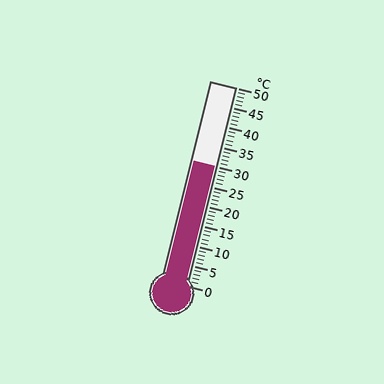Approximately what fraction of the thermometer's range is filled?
The thermometer is filled to approximately 60% of its range.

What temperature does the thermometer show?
The thermometer shows approximately 30°C.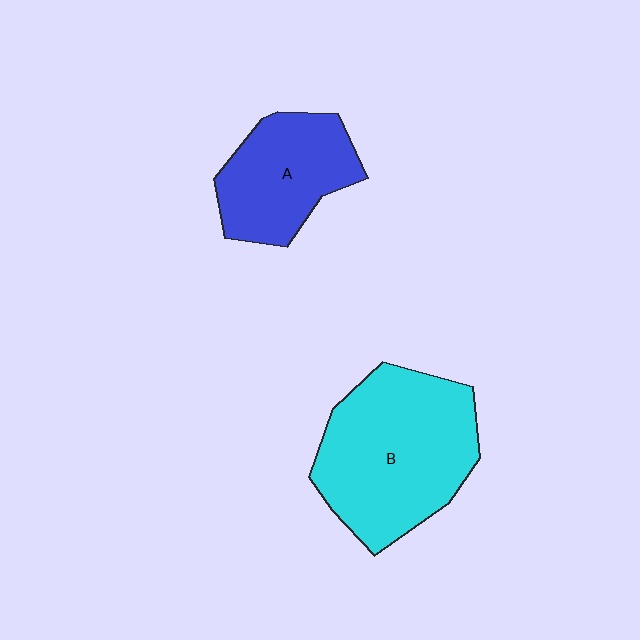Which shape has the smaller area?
Shape A (blue).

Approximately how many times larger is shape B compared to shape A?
Approximately 1.6 times.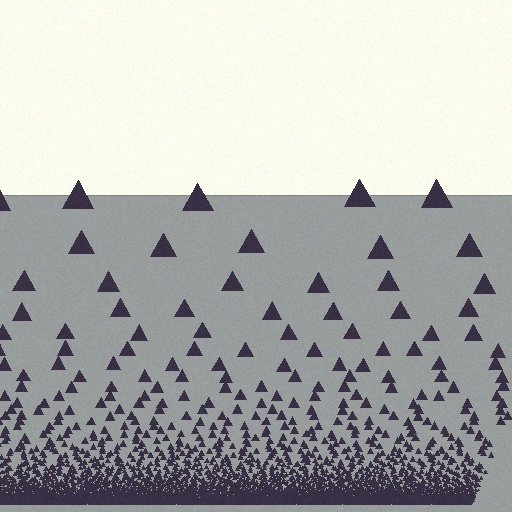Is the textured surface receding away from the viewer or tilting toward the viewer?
The surface appears to tilt toward the viewer. Texture elements get larger and sparser toward the top.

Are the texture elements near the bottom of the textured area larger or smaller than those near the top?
Smaller. The gradient is inverted — elements near the bottom are smaller and denser.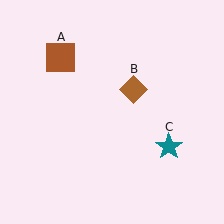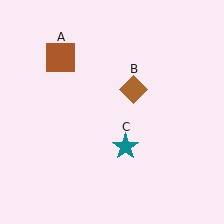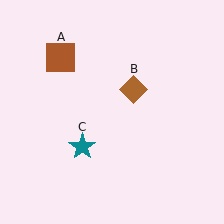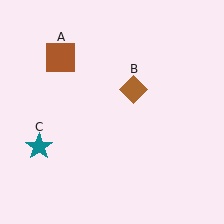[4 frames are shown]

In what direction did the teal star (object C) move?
The teal star (object C) moved left.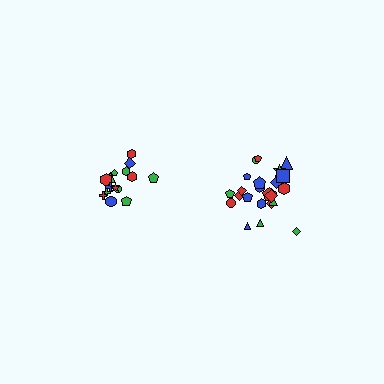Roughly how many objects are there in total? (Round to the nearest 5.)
Roughly 40 objects in total.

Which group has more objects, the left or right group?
The right group.